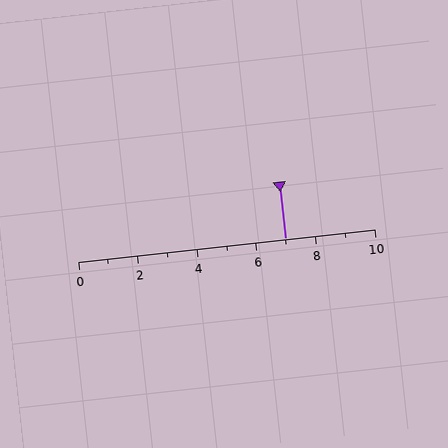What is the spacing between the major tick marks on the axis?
The major ticks are spaced 2 apart.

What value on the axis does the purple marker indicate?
The marker indicates approximately 7.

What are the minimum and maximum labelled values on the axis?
The axis runs from 0 to 10.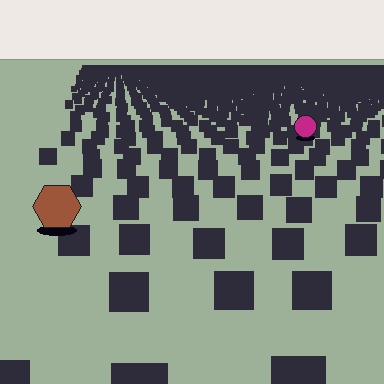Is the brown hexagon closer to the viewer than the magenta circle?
Yes. The brown hexagon is closer — you can tell from the texture gradient: the ground texture is coarser near it.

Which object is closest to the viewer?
The brown hexagon is closest. The texture marks near it are larger and more spread out.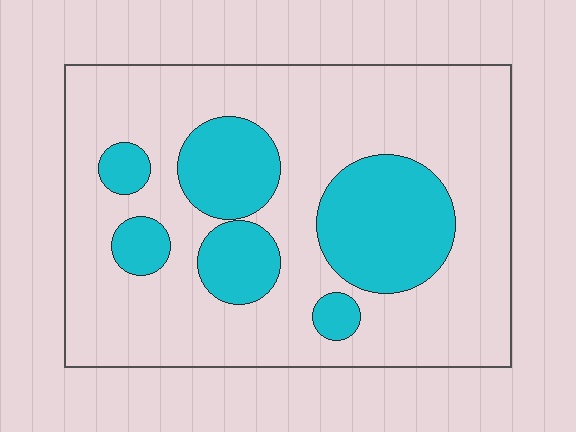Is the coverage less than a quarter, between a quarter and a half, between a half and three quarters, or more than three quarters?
Between a quarter and a half.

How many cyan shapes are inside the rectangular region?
6.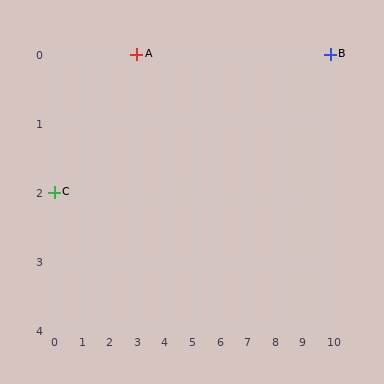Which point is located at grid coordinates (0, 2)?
Point C is at (0, 2).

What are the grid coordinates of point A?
Point A is at grid coordinates (3, 0).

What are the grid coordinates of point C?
Point C is at grid coordinates (0, 2).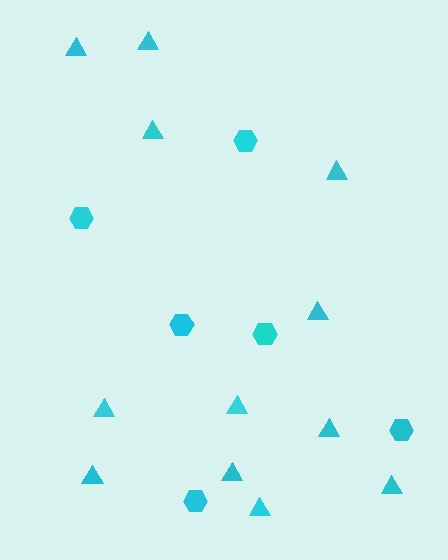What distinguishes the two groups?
There are 2 groups: one group of hexagons (6) and one group of triangles (12).